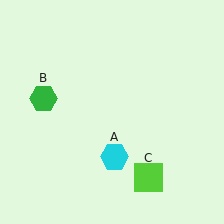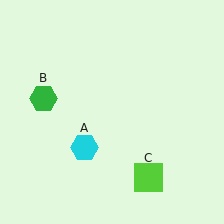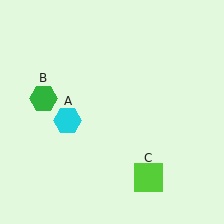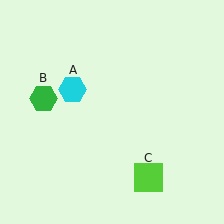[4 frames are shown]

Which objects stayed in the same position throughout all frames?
Green hexagon (object B) and lime square (object C) remained stationary.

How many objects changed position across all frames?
1 object changed position: cyan hexagon (object A).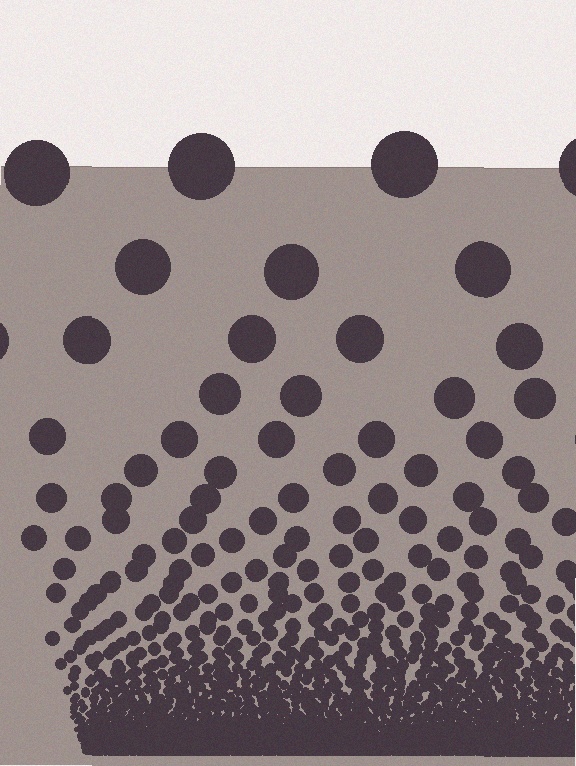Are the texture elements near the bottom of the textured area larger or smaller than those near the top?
Smaller. The gradient is inverted — elements near the bottom are smaller and denser.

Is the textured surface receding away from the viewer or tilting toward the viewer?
The surface appears to tilt toward the viewer. Texture elements get larger and sparser toward the top.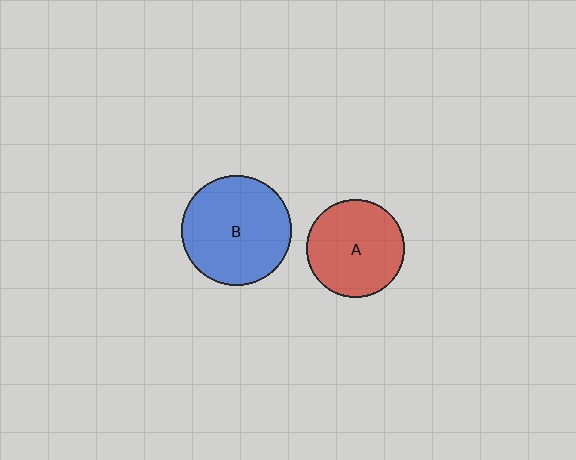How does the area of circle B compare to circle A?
Approximately 1.3 times.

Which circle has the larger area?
Circle B (blue).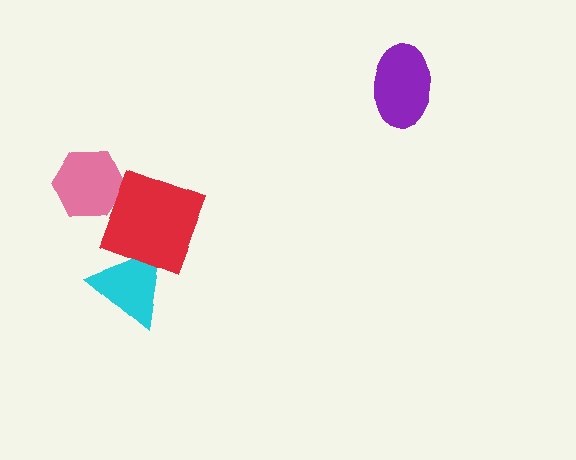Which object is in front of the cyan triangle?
The red square is in front of the cyan triangle.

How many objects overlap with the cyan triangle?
1 object overlaps with the cyan triangle.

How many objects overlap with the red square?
1 object overlaps with the red square.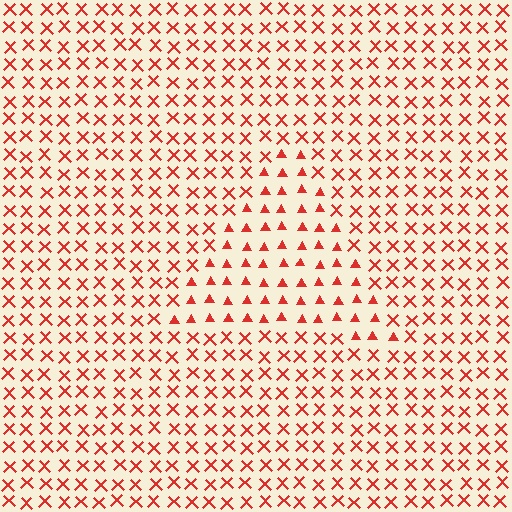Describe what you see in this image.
The image is filled with small red elements arranged in a uniform grid. A triangle-shaped region contains triangles, while the surrounding area contains X marks. The boundary is defined purely by the change in element shape.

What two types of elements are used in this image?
The image uses triangles inside the triangle region and X marks outside it.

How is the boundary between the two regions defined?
The boundary is defined by a change in element shape: triangles inside vs. X marks outside. All elements share the same color and spacing.